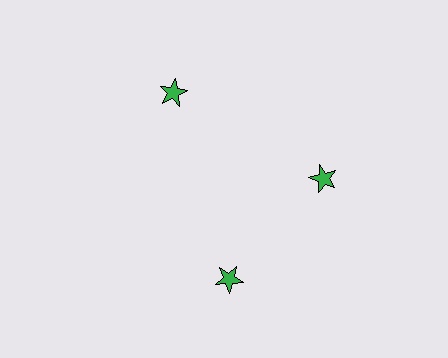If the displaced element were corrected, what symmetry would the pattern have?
It would have 3-fold rotational symmetry — the pattern would map onto itself every 120 degrees.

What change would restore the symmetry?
The symmetry would be restored by rotating it back into even spacing with its neighbors so that all 3 stars sit at equal angles and equal distance from the center.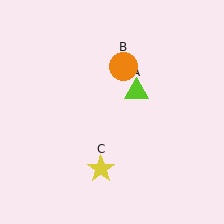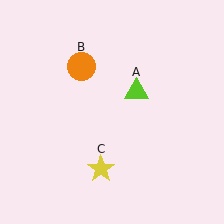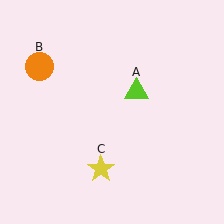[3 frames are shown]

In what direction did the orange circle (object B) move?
The orange circle (object B) moved left.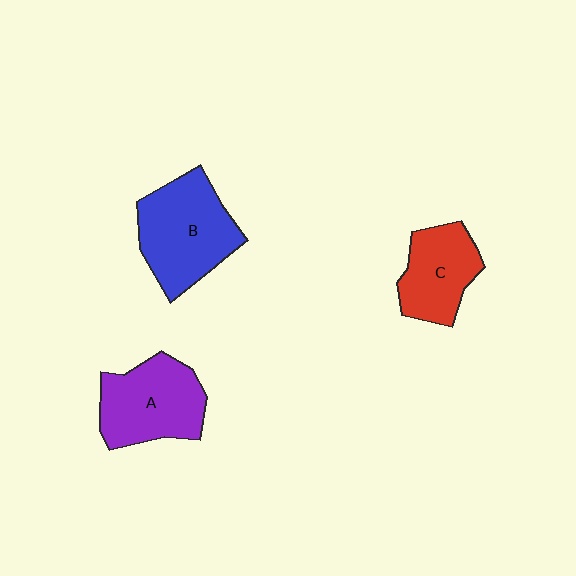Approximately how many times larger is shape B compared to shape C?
Approximately 1.4 times.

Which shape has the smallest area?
Shape C (red).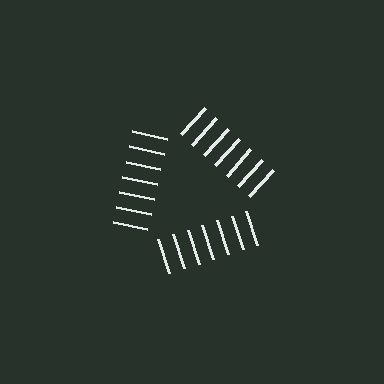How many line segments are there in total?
21 — 7 along each of the 3 edges.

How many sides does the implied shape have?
3 sides — the line-ends trace a triangle.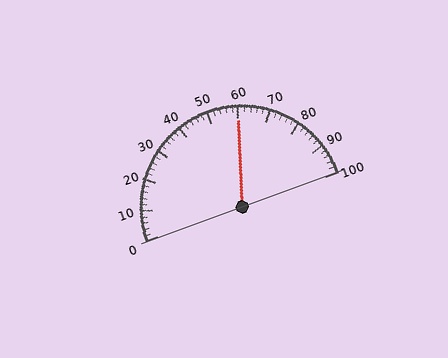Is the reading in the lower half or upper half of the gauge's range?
The reading is in the upper half of the range (0 to 100).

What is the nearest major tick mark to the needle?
The nearest major tick mark is 60.